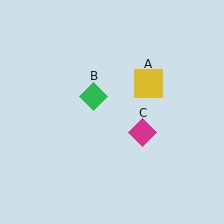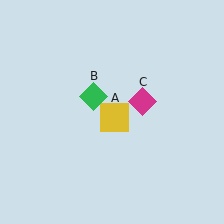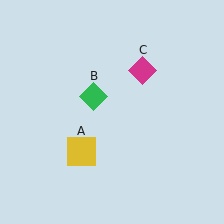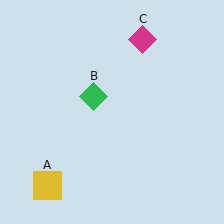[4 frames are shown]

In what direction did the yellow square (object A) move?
The yellow square (object A) moved down and to the left.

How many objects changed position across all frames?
2 objects changed position: yellow square (object A), magenta diamond (object C).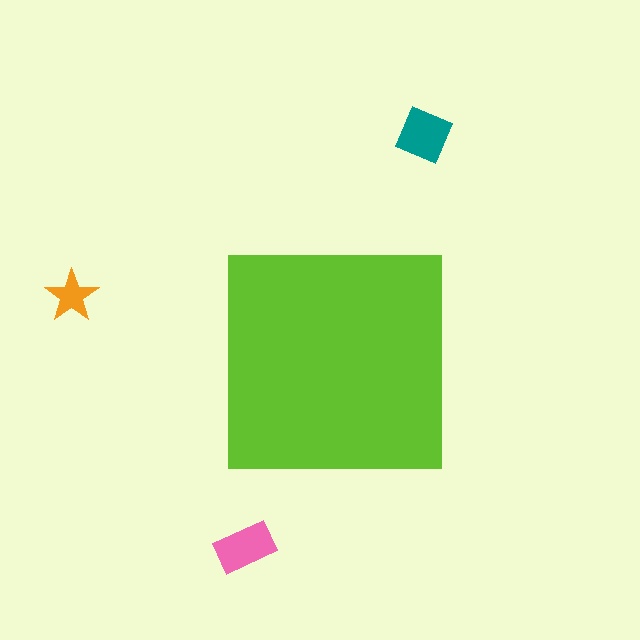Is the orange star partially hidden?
No, the orange star is fully visible.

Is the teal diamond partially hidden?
No, the teal diamond is fully visible.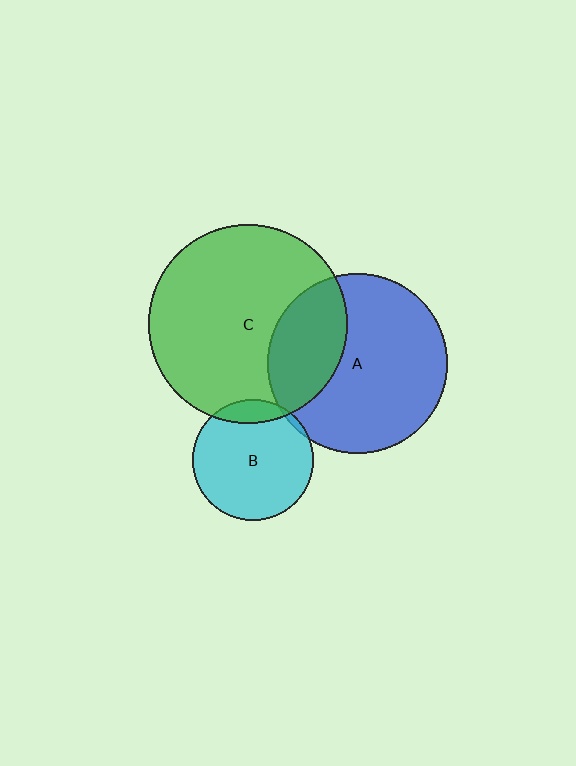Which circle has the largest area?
Circle C (green).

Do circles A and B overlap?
Yes.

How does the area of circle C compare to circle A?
Approximately 1.2 times.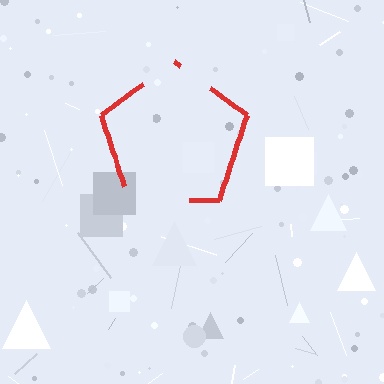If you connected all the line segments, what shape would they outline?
They would outline a pentagon.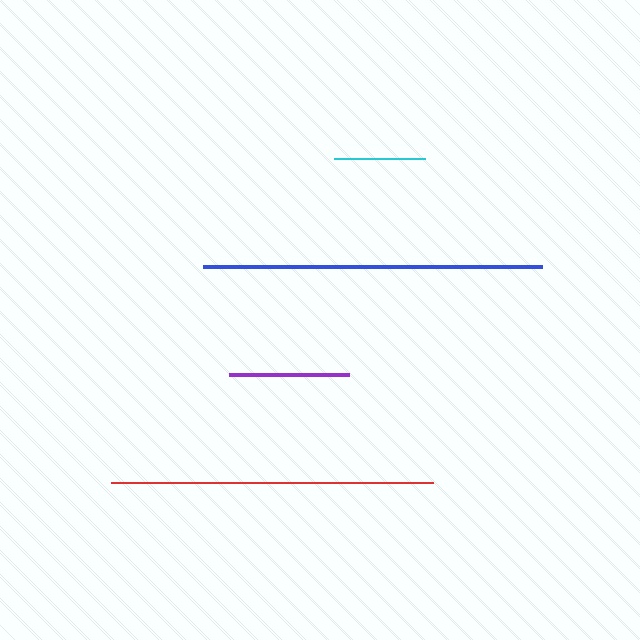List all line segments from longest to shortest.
From longest to shortest: blue, red, purple, cyan.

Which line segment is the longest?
The blue line is the longest at approximately 338 pixels.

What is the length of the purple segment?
The purple segment is approximately 120 pixels long.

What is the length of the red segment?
The red segment is approximately 322 pixels long.